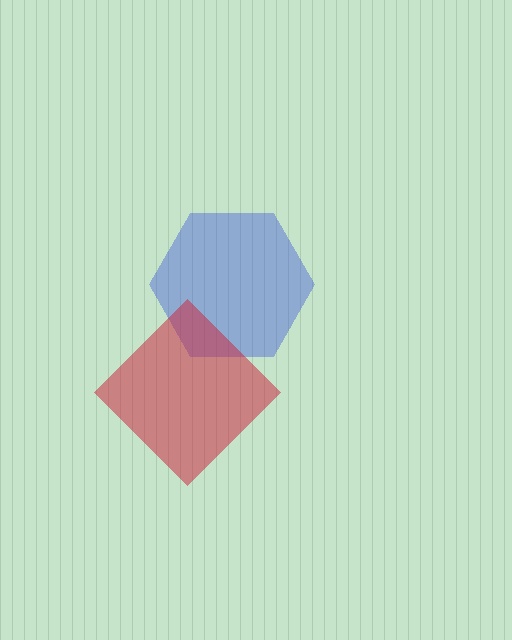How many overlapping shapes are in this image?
There are 2 overlapping shapes in the image.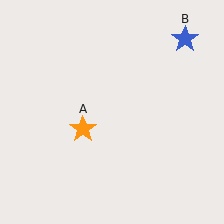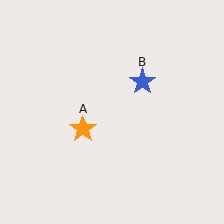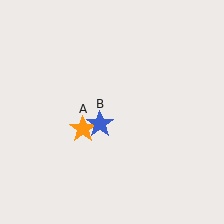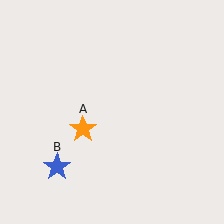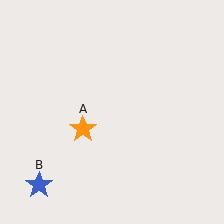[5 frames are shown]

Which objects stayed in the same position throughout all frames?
Orange star (object A) remained stationary.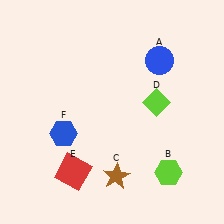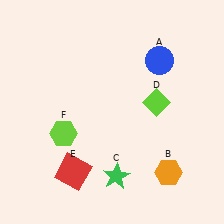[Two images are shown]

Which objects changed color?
B changed from lime to orange. C changed from brown to green. F changed from blue to lime.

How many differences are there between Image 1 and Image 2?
There are 3 differences between the two images.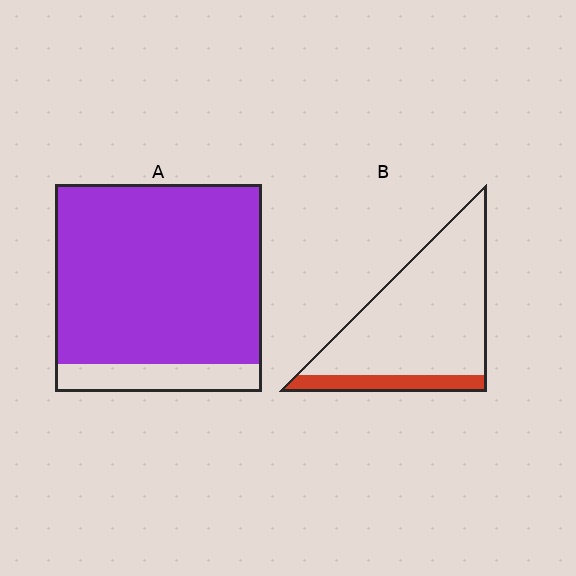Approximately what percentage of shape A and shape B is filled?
A is approximately 85% and B is approximately 15%.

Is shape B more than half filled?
No.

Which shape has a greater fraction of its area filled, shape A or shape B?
Shape A.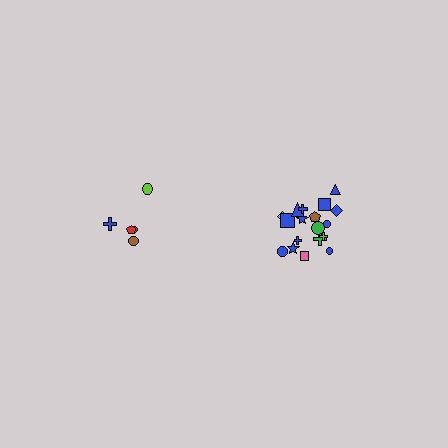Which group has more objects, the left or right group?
The right group.